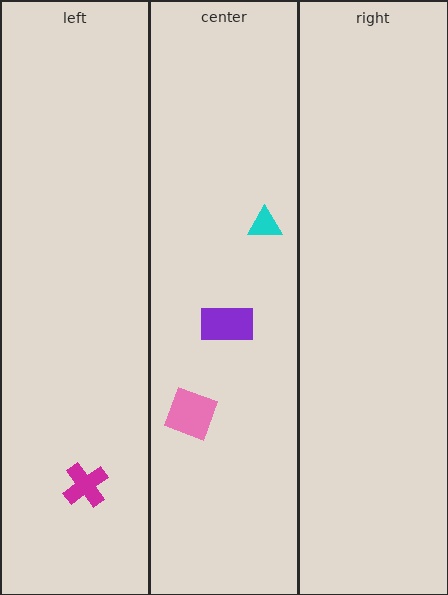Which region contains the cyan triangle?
The center region.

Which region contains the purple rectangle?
The center region.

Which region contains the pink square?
The center region.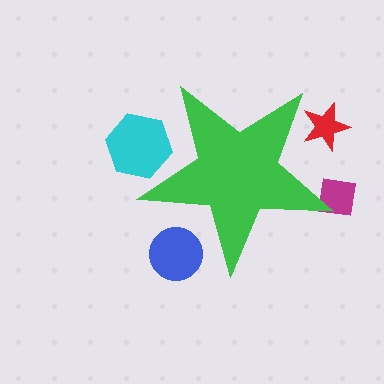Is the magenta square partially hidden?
Yes, the magenta square is partially hidden behind the green star.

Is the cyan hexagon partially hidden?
Yes, the cyan hexagon is partially hidden behind the green star.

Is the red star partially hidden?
Yes, the red star is partially hidden behind the green star.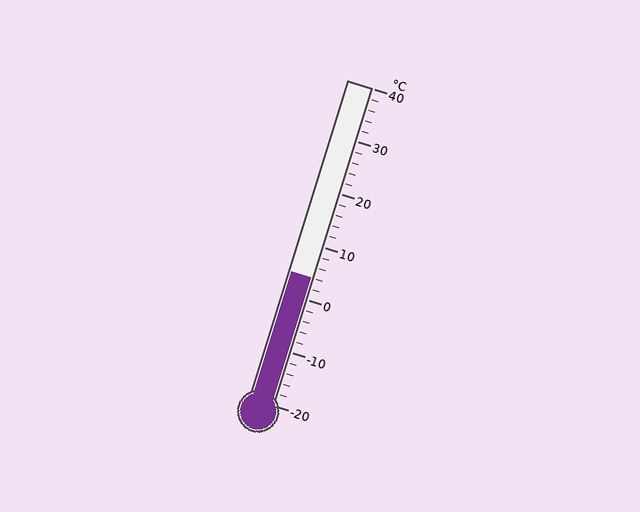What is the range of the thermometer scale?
The thermometer scale ranges from -20°C to 40°C.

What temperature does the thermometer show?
The thermometer shows approximately 4°C.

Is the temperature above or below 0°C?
The temperature is above 0°C.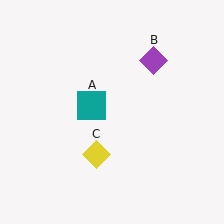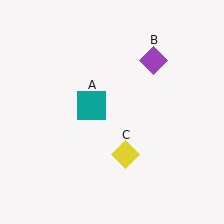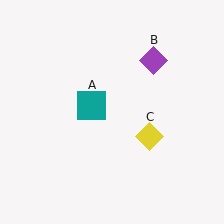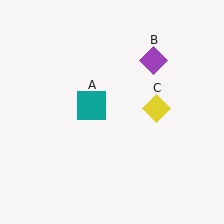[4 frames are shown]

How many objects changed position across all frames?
1 object changed position: yellow diamond (object C).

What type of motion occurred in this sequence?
The yellow diamond (object C) rotated counterclockwise around the center of the scene.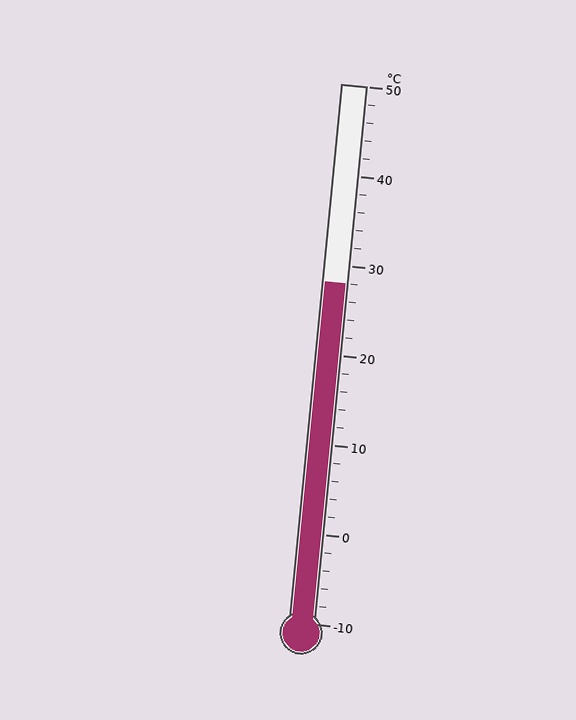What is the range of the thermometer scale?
The thermometer scale ranges from -10°C to 50°C.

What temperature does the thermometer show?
The thermometer shows approximately 28°C.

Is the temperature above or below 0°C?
The temperature is above 0°C.